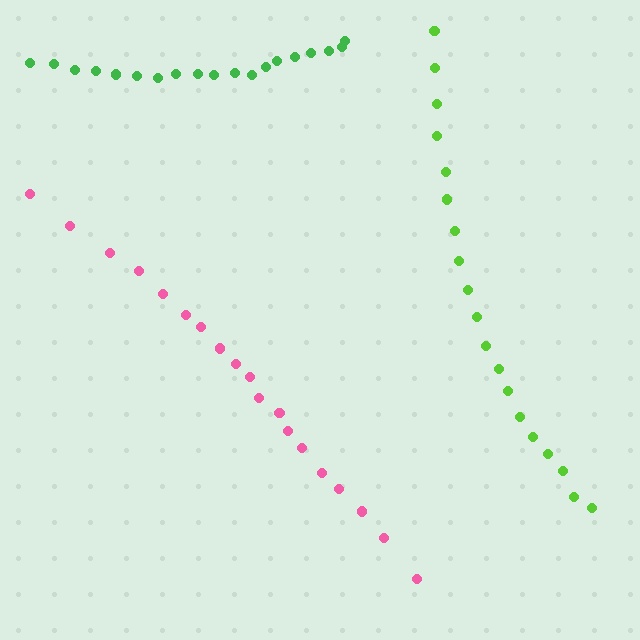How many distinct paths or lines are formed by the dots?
There are 3 distinct paths.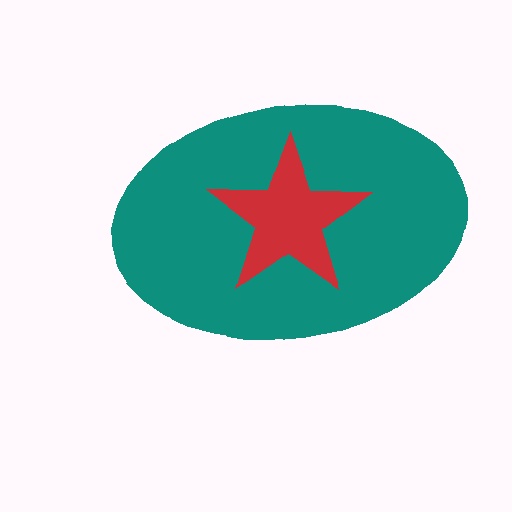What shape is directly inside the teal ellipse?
The red star.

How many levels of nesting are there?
2.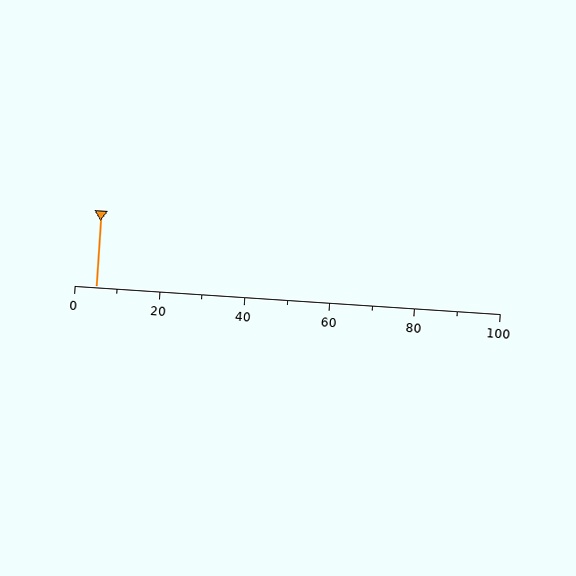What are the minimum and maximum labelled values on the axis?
The axis runs from 0 to 100.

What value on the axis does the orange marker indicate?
The marker indicates approximately 5.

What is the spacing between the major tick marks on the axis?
The major ticks are spaced 20 apart.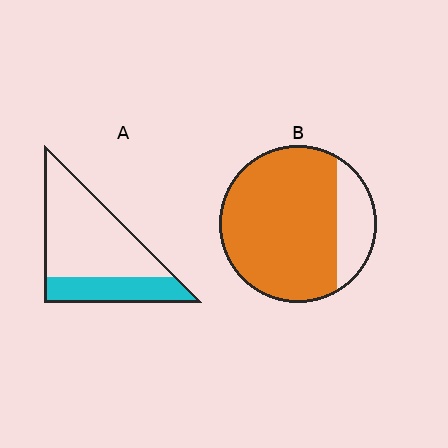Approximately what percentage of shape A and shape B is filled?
A is approximately 30% and B is approximately 80%.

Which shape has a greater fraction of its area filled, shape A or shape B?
Shape B.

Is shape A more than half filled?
No.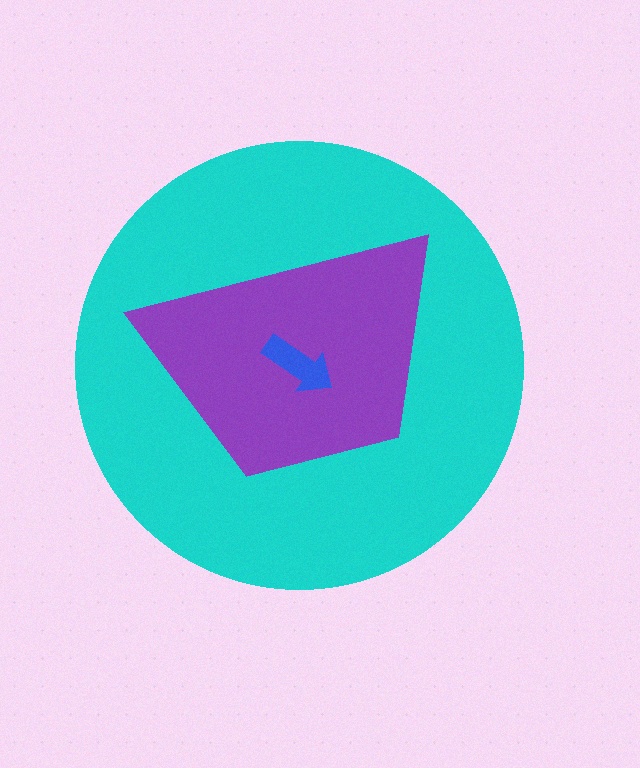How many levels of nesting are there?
3.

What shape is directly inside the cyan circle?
The purple trapezoid.